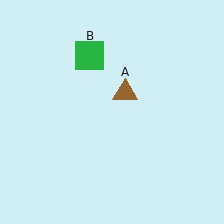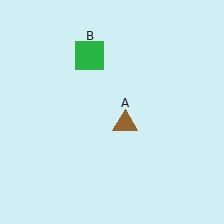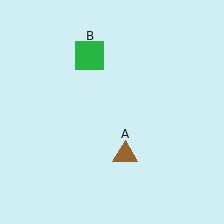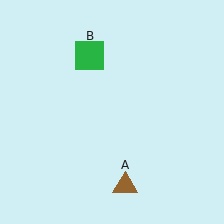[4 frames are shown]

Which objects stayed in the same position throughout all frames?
Green square (object B) remained stationary.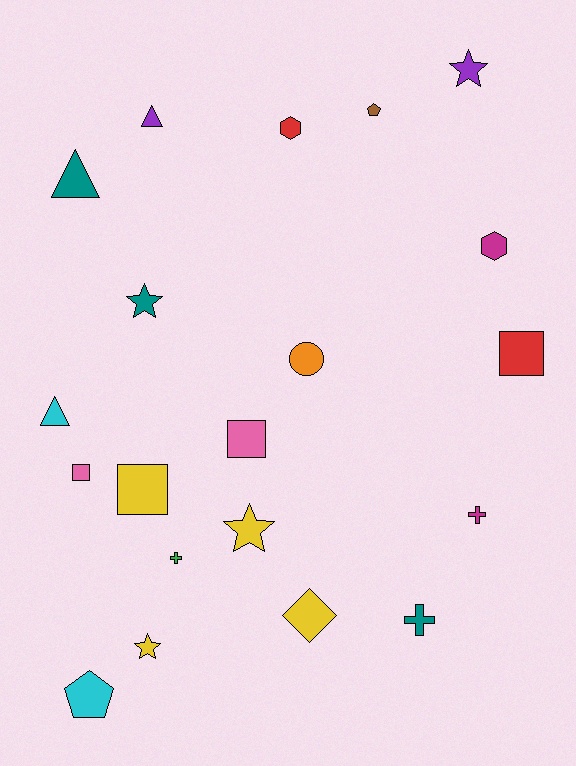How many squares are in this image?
There are 4 squares.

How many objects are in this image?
There are 20 objects.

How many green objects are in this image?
There is 1 green object.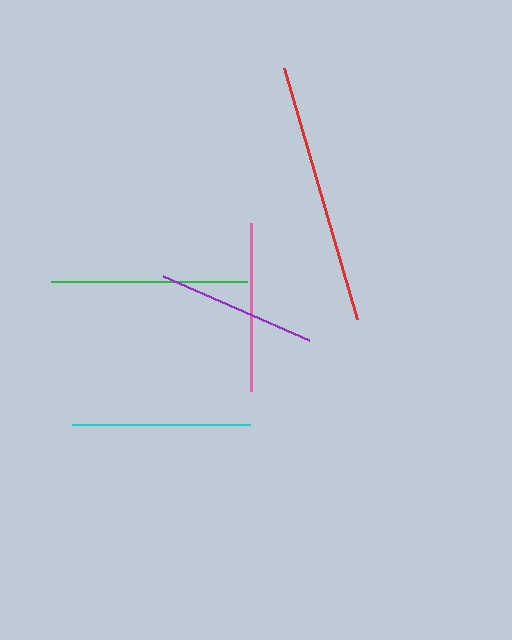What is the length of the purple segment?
The purple segment is approximately 159 pixels long.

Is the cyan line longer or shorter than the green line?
The green line is longer than the cyan line.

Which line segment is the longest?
The red line is the longest at approximately 261 pixels.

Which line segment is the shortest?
The purple line is the shortest at approximately 159 pixels.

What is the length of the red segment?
The red segment is approximately 261 pixels long.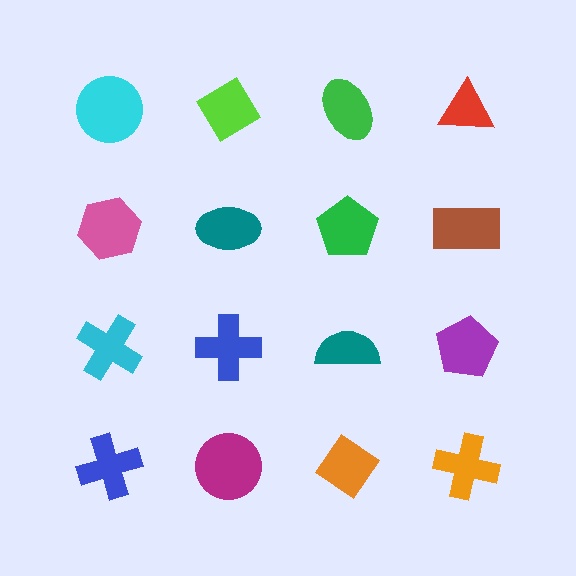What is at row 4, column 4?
An orange cross.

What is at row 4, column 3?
An orange diamond.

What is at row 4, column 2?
A magenta circle.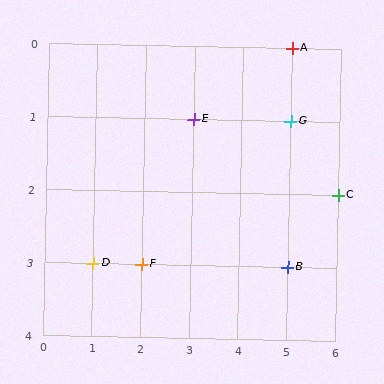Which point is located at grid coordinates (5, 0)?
Point A is at (5, 0).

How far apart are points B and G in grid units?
Points B and G are 2 rows apart.